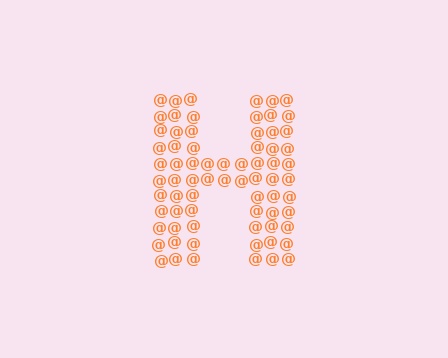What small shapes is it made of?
It is made of small at signs.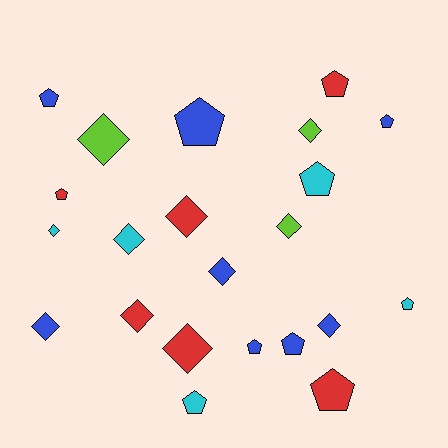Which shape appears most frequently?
Diamond, with 11 objects.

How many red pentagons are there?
There are 3 red pentagons.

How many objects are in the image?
There are 22 objects.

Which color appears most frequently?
Blue, with 8 objects.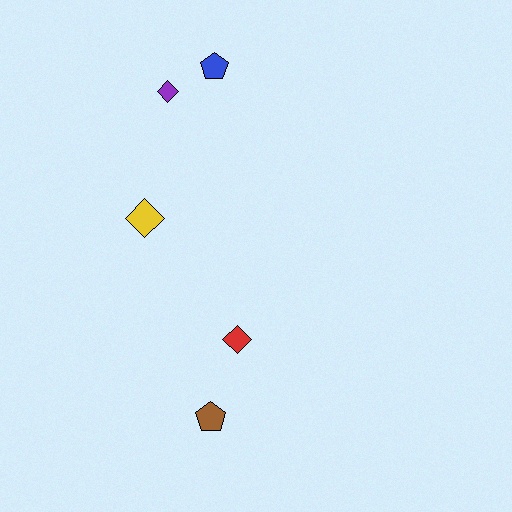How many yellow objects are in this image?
There is 1 yellow object.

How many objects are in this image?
There are 5 objects.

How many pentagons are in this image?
There are 2 pentagons.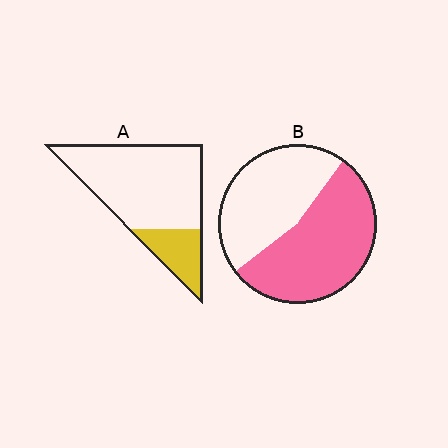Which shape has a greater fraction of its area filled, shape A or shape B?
Shape B.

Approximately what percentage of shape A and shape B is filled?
A is approximately 20% and B is approximately 55%.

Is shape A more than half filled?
No.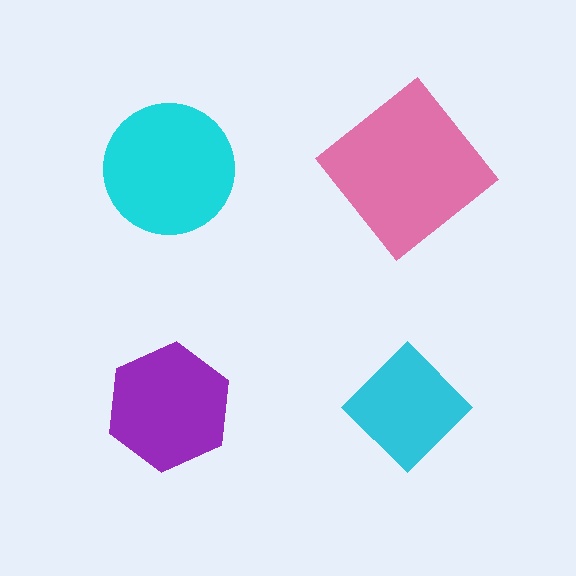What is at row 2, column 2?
A cyan diamond.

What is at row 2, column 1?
A purple hexagon.